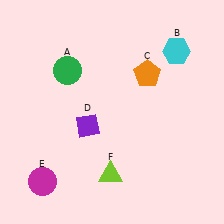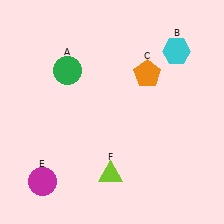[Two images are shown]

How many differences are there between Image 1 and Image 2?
There is 1 difference between the two images.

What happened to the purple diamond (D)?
The purple diamond (D) was removed in Image 2. It was in the bottom-left area of Image 1.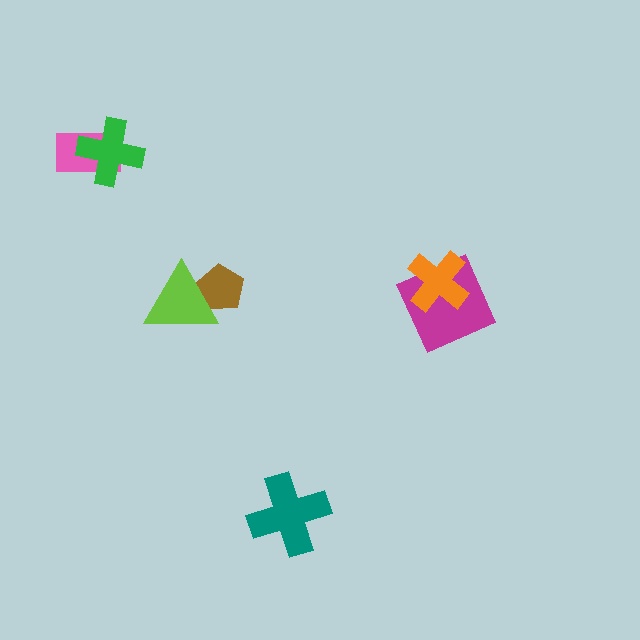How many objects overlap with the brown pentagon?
1 object overlaps with the brown pentagon.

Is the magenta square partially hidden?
Yes, it is partially covered by another shape.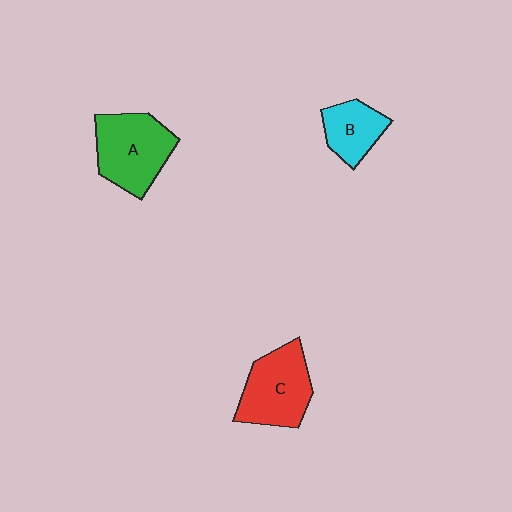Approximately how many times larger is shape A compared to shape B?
Approximately 1.7 times.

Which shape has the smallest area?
Shape B (cyan).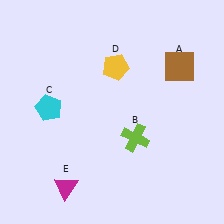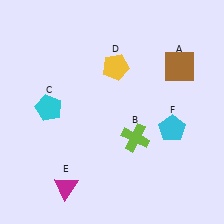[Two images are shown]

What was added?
A cyan pentagon (F) was added in Image 2.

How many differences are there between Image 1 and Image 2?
There is 1 difference between the two images.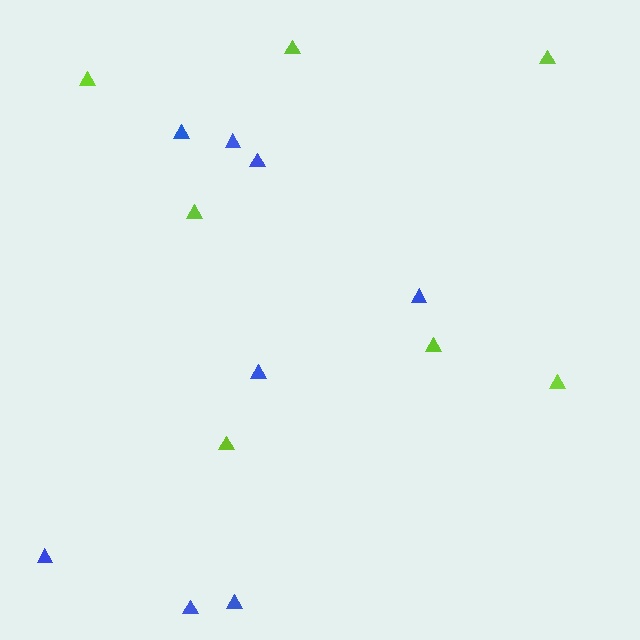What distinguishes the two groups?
There are 2 groups: one group of blue triangles (8) and one group of lime triangles (7).